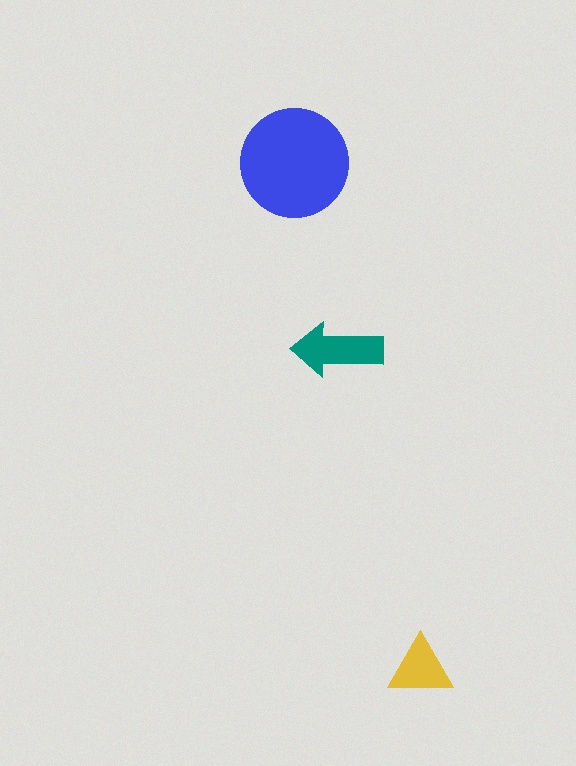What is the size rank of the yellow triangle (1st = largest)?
3rd.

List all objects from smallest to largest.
The yellow triangle, the teal arrow, the blue circle.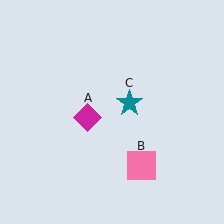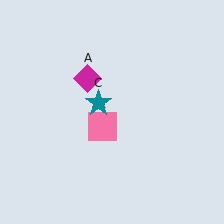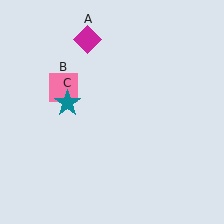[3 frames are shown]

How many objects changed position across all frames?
3 objects changed position: magenta diamond (object A), pink square (object B), teal star (object C).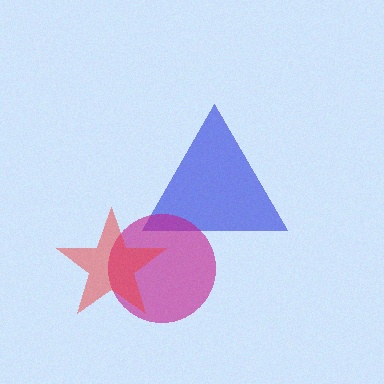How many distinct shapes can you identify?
There are 3 distinct shapes: a blue triangle, a magenta circle, a red star.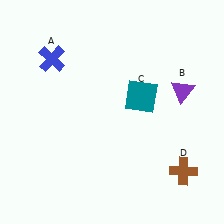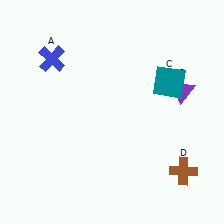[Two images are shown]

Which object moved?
The teal square (C) moved right.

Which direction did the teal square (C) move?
The teal square (C) moved right.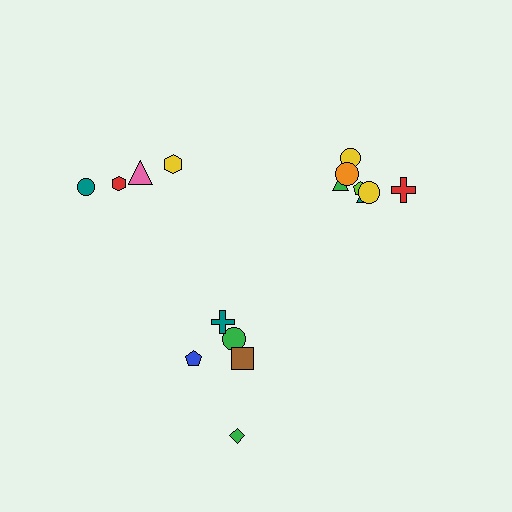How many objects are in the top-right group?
There are 7 objects.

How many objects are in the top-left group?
There are 4 objects.